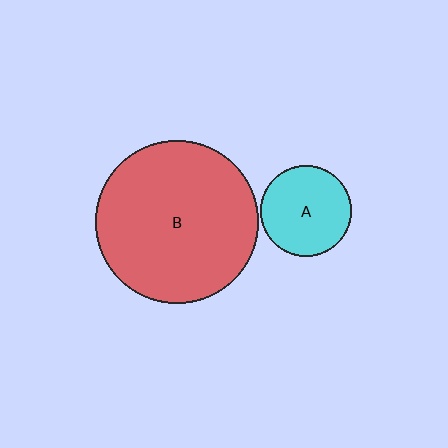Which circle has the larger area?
Circle B (red).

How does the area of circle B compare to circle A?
Approximately 3.2 times.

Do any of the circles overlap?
No, none of the circles overlap.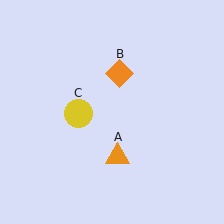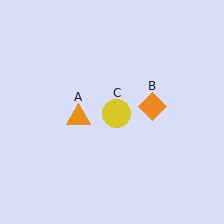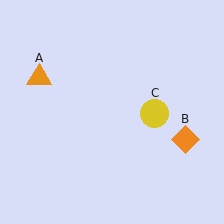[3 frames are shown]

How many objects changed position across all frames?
3 objects changed position: orange triangle (object A), orange diamond (object B), yellow circle (object C).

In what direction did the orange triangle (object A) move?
The orange triangle (object A) moved up and to the left.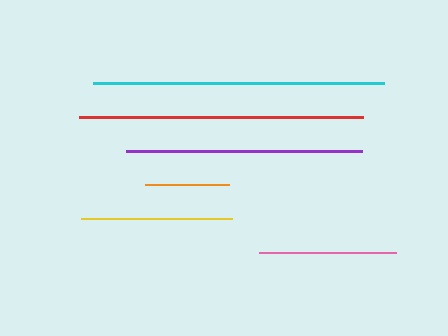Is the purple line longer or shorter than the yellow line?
The purple line is longer than the yellow line.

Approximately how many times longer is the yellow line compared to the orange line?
The yellow line is approximately 1.8 times the length of the orange line.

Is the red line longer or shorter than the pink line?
The red line is longer than the pink line.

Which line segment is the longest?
The cyan line is the longest at approximately 291 pixels.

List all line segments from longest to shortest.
From longest to shortest: cyan, red, purple, yellow, pink, orange.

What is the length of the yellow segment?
The yellow segment is approximately 151 pixels long.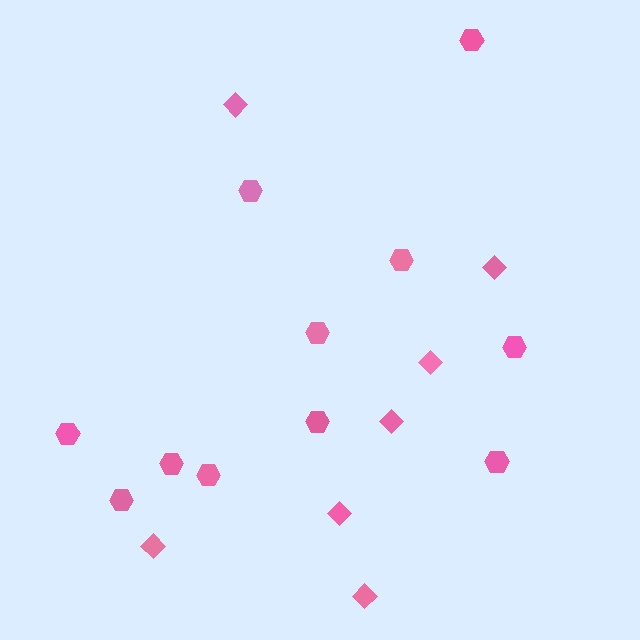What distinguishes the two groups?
There are 2 groups: one group of hexagons (11) and one group of diamonds (7).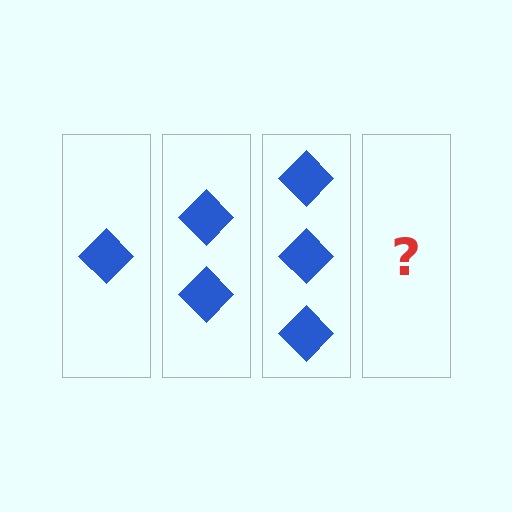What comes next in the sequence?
The next element should be 4 diamonds.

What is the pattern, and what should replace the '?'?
The pattern is that each step adds one more diamond. The '?' should be 4 diamonds.